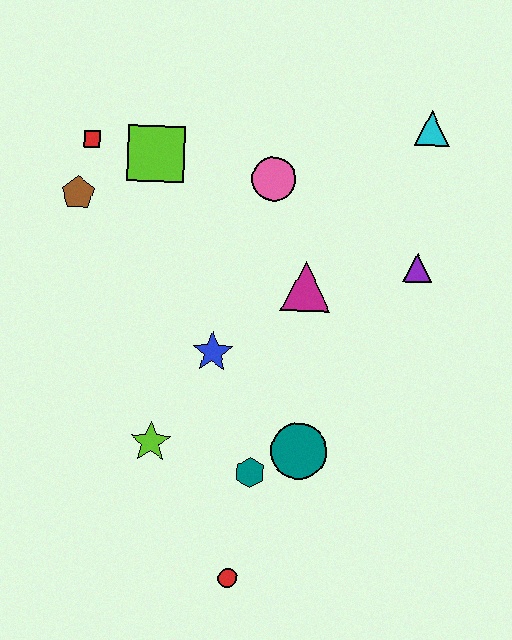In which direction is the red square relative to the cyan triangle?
The red square is to the left of the cyan triangle.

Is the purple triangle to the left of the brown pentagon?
No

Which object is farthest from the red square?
The red circle is farthest from the red square.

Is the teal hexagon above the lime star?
No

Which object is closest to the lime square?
The red square is closest to the lime square.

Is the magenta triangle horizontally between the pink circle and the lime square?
No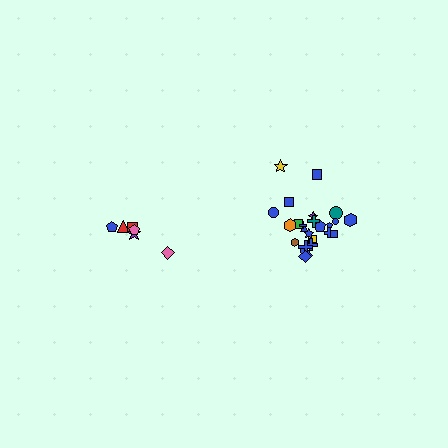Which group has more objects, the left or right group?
The right group.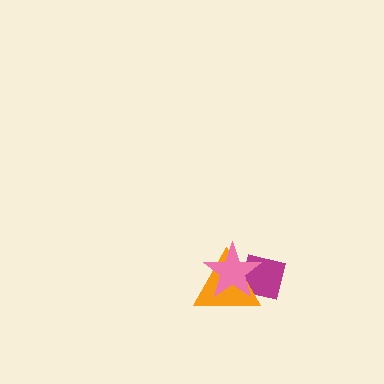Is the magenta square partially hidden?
Yes, it is partially covered by another shape.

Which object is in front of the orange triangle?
The pink star is in front of the orange triangle.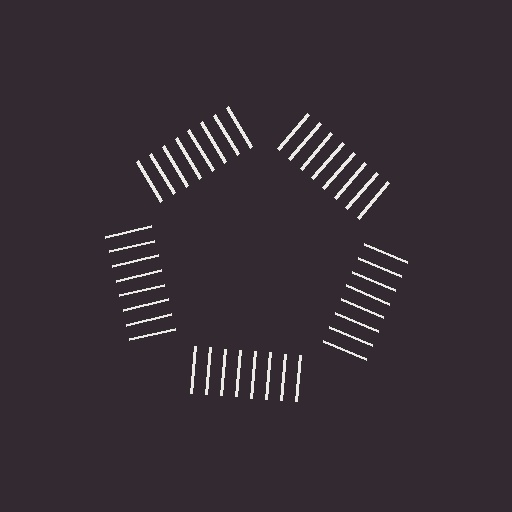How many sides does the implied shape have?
5 sides — the line-ends trace a pentagon.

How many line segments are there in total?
40 — 8 along each of the 5 edges.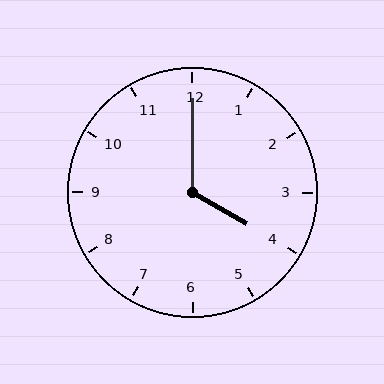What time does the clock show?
4:00.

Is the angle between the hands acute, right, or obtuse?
It is obtuse.